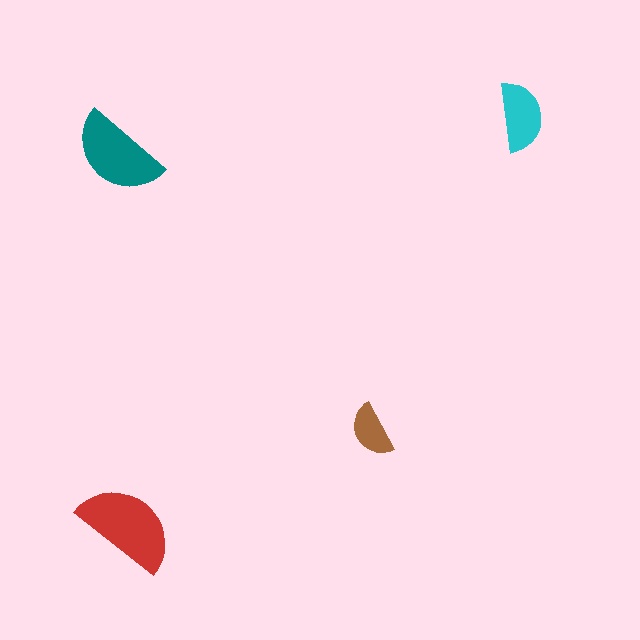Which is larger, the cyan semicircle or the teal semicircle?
The teal one.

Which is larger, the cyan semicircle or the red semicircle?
The red one.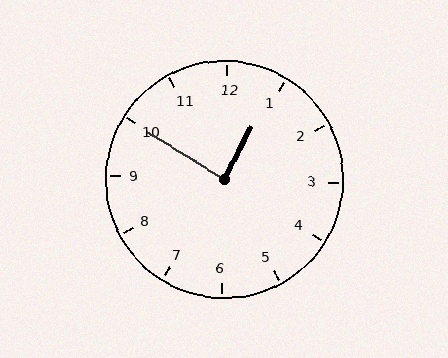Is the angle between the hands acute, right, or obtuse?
It is right.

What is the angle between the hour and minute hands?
Approximately 85 degrees.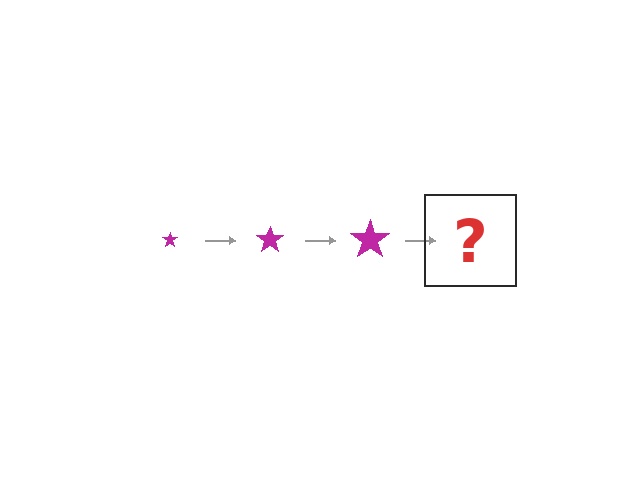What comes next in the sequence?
The next element should be a magenta star, larger than the previous one.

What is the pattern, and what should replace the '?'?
The pattern is that the star gets progressively larger each step. The '?' should be a magenta star, larger than the previous one.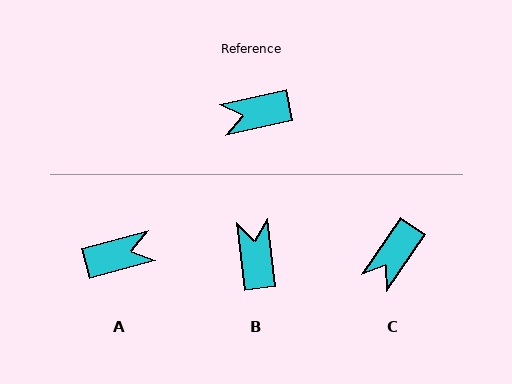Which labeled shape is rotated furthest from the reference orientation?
A, about 178 degrees away.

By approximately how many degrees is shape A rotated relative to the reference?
Approximately 178 degrees clockwise.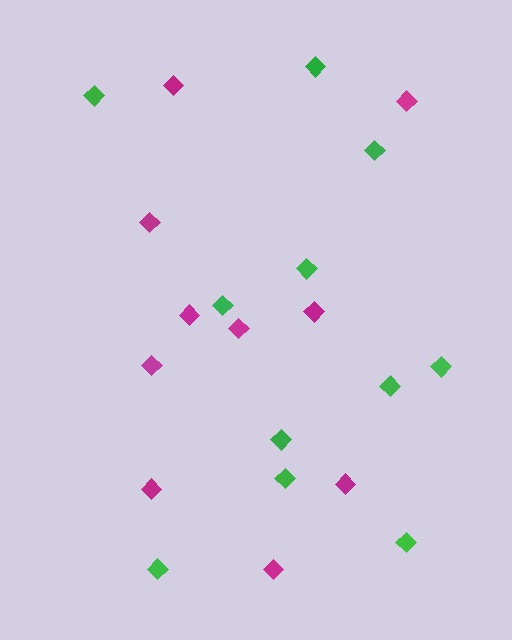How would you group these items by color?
There are 2 groups: one group of green diamonds (11) and one group of magenta diamonds (10).